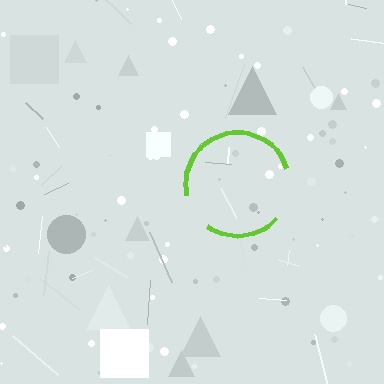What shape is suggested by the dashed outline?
The dashed outline suggests a circle.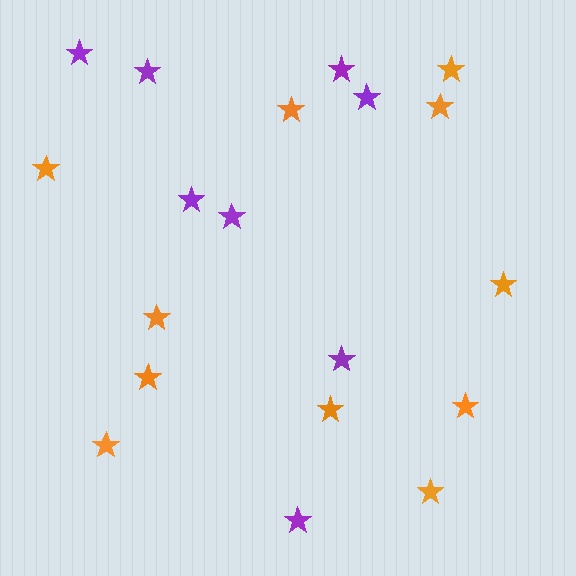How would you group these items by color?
There are 2 groups: one group of orange stars (11) and one group of purple stars (8).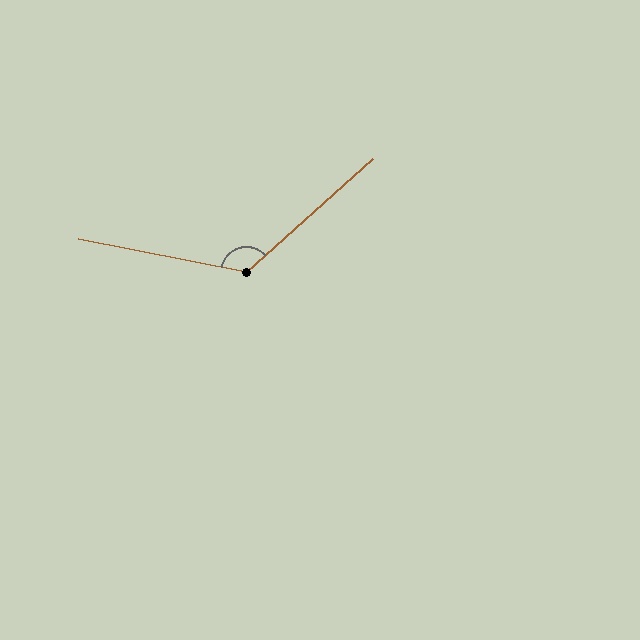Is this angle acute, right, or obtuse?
It is obtuse.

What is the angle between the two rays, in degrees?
Approximately 127 degrees.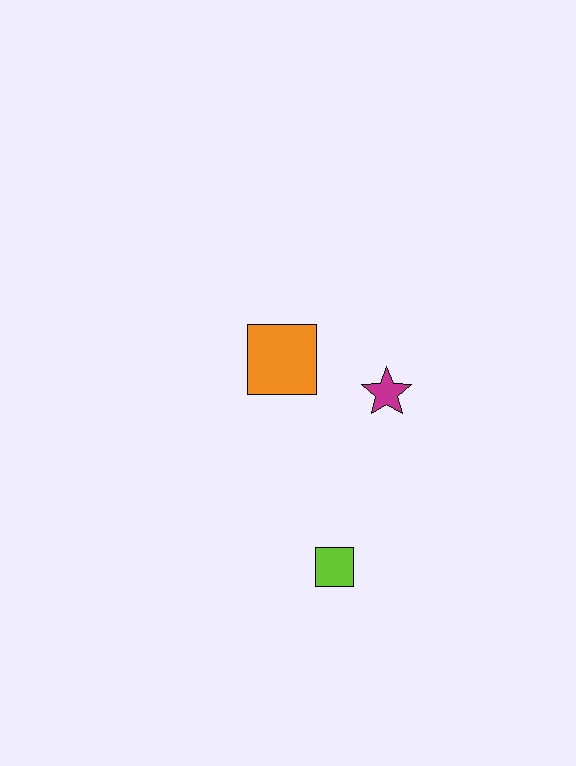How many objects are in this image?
There are 3 objects.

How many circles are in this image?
There are no circles.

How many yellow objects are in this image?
There are no yellow objects.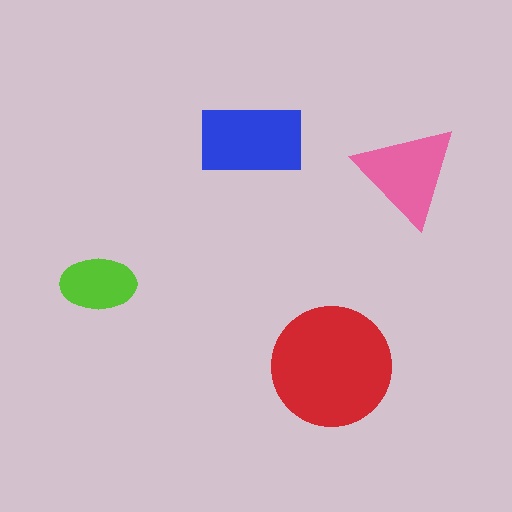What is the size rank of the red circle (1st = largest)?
1st.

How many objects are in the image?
There are 4 objects in the image.